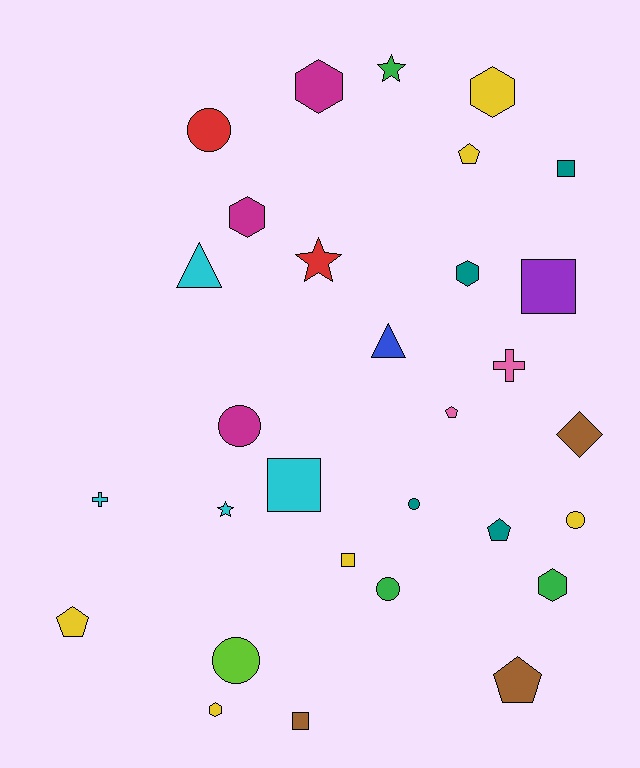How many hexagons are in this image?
There are 6 hexagons.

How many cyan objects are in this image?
There are 4 cyan objects.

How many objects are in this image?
There are 30 objects.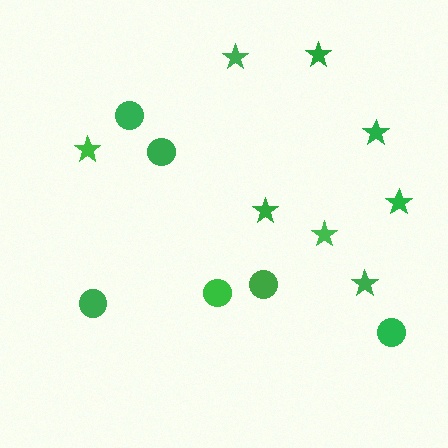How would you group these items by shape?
There are 2 groups: one group of stars (8) and one group of circles (6).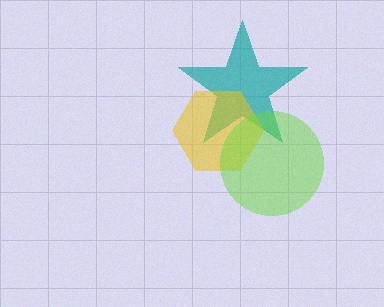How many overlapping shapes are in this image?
There are 3 overlapping shapes in the image.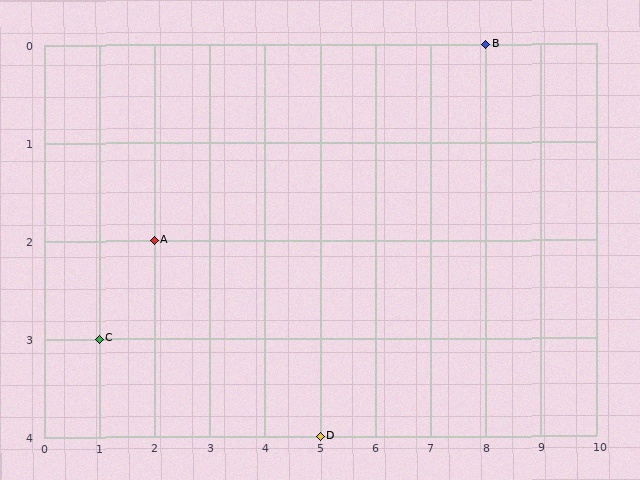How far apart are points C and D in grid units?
Points C and D are 4 columns and 1 row apart (about 4.1 grid units diagonally).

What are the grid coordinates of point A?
Point A is at grid coordinates (2, 2).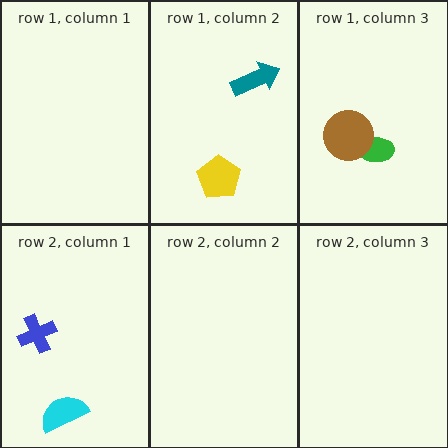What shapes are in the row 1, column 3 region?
The green ellipse, the brown circle.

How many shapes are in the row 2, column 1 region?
2.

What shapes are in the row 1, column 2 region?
The yellow pentagon, the teal arrow.